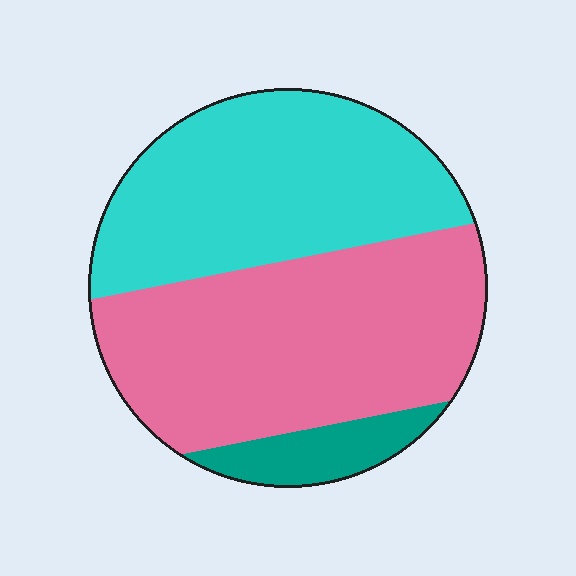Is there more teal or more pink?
Pink.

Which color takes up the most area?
Pink, at roughly 50%.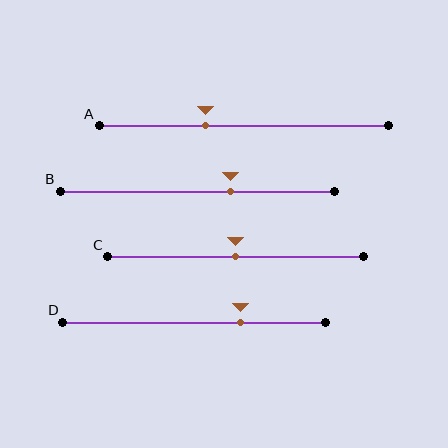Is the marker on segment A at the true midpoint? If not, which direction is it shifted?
No, the marker on segment A is shifted to the left by about 13% of the segment length.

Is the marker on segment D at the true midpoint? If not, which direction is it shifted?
No, the marker on segment D is shifted to the right by about 17% of the segment length.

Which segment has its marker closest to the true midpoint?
Segment C has its marker closest to the true midpoint.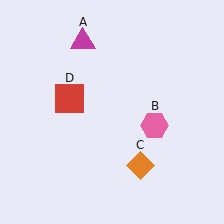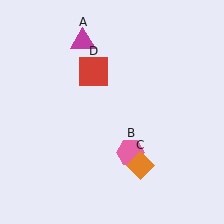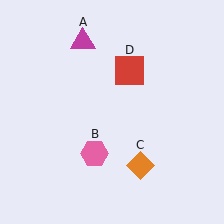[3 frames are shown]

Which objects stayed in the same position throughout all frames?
Magenta triangle (object A) and orange diamond (object C) remained stationary.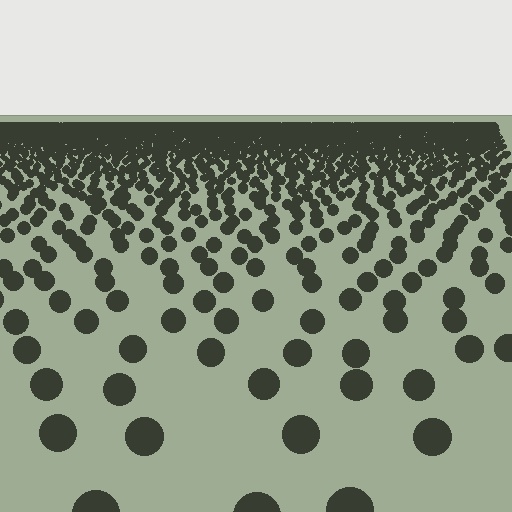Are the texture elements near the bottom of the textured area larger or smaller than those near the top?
Larger. Near the bottom, elements are closer to the viewer and appear at a bigger on-screen size.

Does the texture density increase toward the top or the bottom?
Density increases toward the top.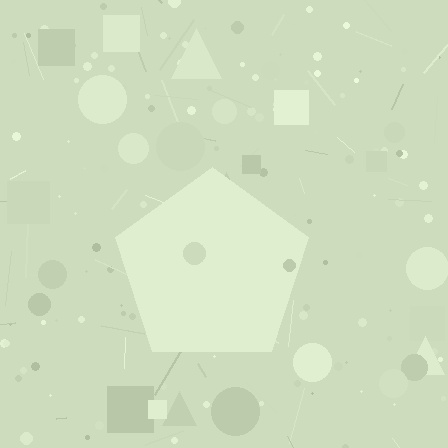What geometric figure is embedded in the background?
A pentagon is embedded in the background.